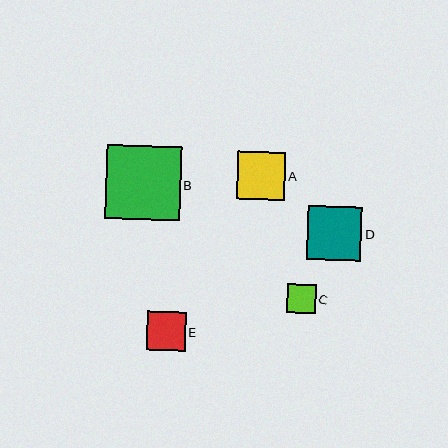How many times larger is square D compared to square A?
Square D is approximately 1.1 times the size of square A.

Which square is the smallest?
Square C is the smallest with a size of approximately 29 pixels.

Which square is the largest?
Square B is the largest with a size of approximately 75 pixels.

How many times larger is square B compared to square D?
Square B is approximately 1.4 times the size of square D.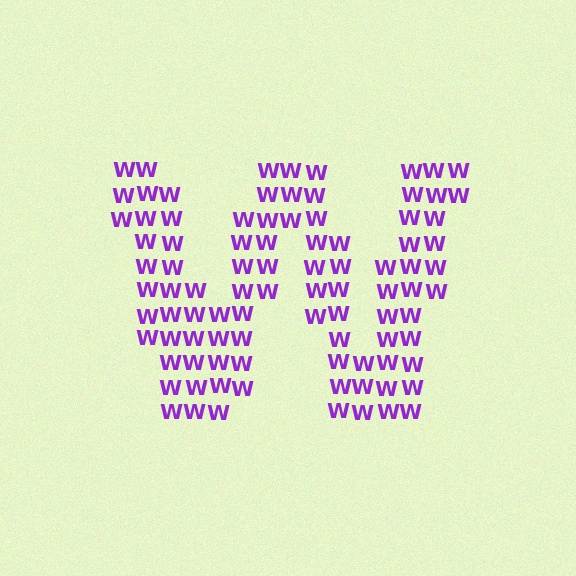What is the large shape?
The large shape is the letter W.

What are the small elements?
The small elements are letter W's.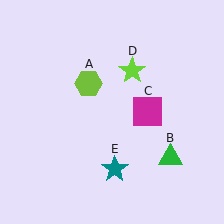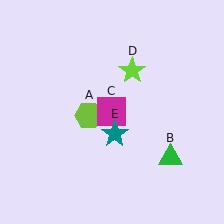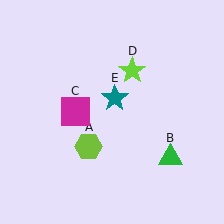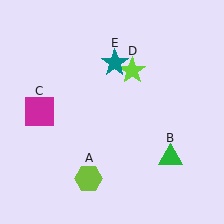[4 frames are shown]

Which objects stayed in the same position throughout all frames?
Green triangle (object B) and lime star (object D) remained stationary.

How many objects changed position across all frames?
3 objects changed position: lime hexagon (object A), magenta square (object C), teal star (object E).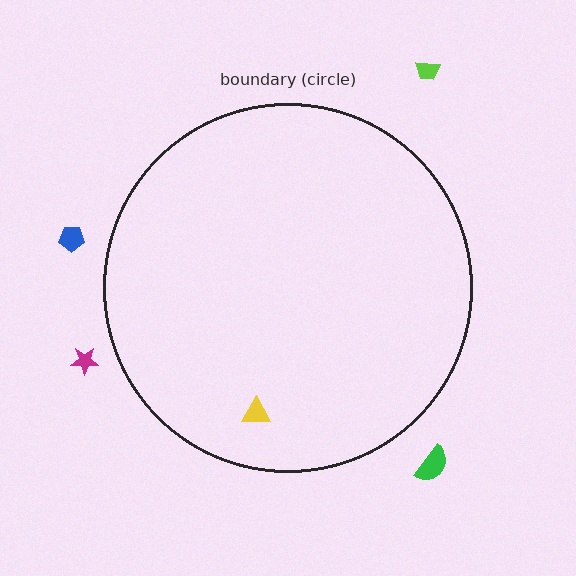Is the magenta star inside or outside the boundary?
Outside.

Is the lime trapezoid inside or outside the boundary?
Outside.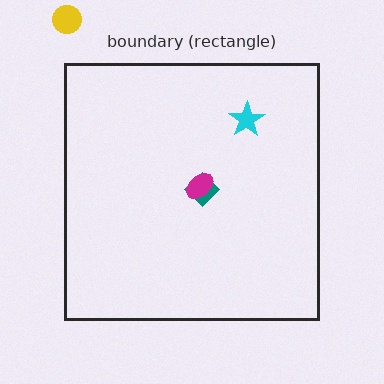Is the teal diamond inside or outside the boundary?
Inside.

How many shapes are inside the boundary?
3 inside, 1 outside.